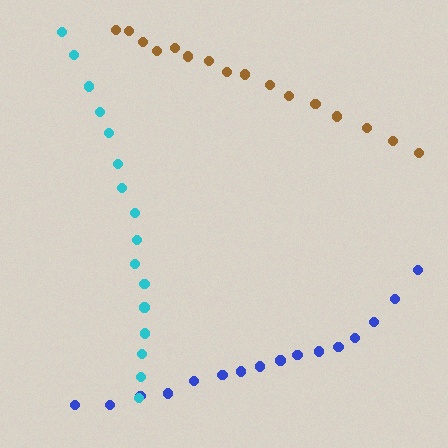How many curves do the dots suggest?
There are 3 distinct paths.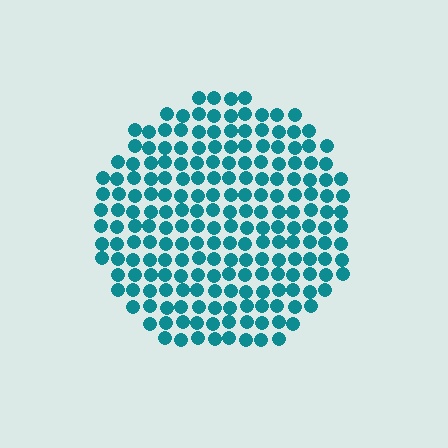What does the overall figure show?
The overall figure shows a circle.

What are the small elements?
The small elements are circles.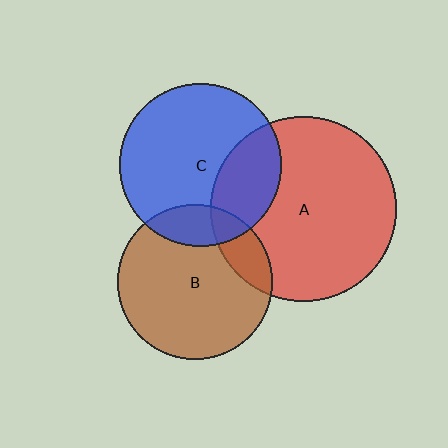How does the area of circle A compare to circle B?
Approximately 1.4 times.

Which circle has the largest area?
Circle A (red).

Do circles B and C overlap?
Yes.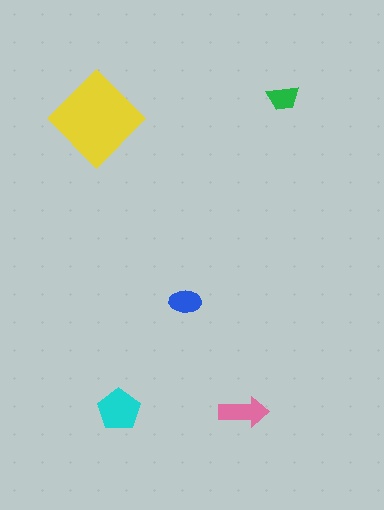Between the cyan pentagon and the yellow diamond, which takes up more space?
The yellow diamond.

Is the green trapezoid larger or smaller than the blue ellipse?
Smaller.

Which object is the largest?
The yellow diamond.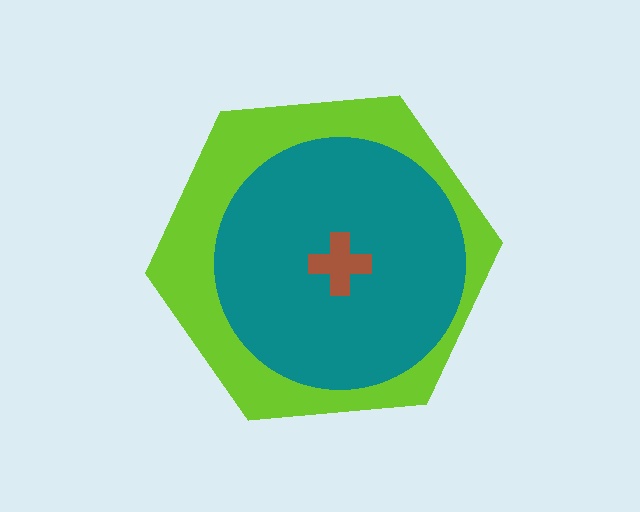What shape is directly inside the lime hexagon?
The teal circle.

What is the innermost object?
The brown cross.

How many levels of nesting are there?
3.